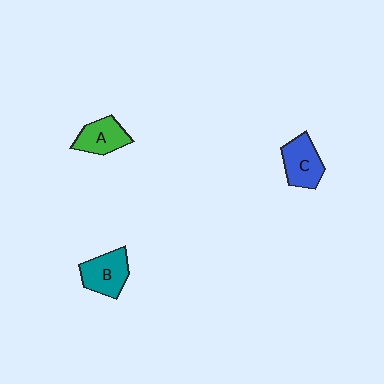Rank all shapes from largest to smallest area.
From largest to smallest: B (teal), C (blue), A (green).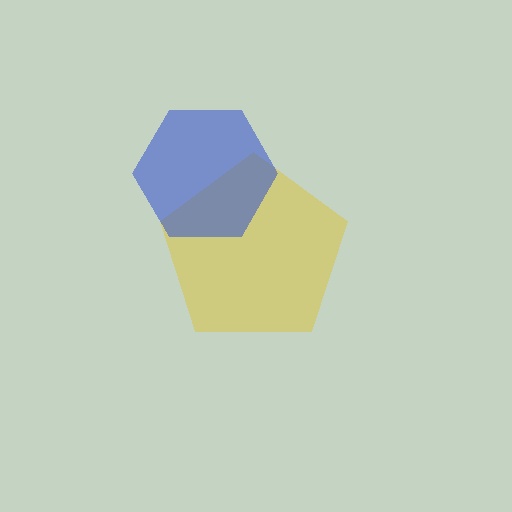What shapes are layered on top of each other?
The layered shapes are: a yellow pentagon, a blue hexagon.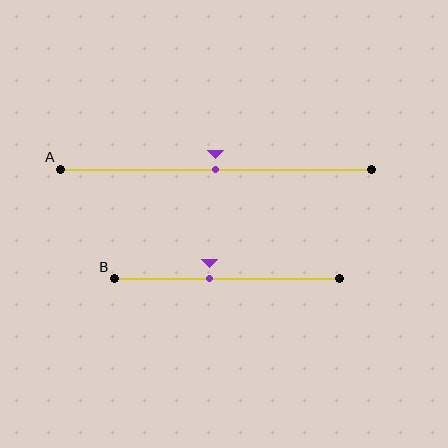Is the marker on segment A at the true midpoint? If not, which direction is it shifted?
Yes, the marker on segment A is at the true midpoint.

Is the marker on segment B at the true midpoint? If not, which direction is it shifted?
No, the marker on segment B is shifted to the left by about 8% of the segment length.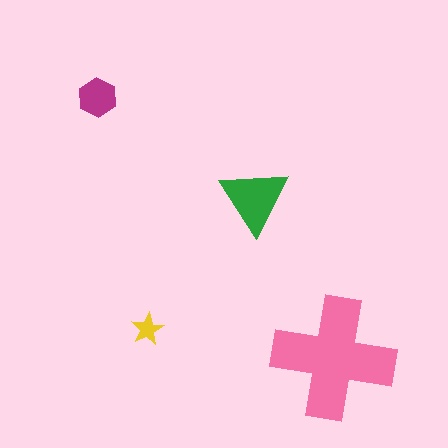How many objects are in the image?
There are 4 objects in the image.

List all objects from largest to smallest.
The pink cross, the green triangle, the magenta hexagon, the yellow star.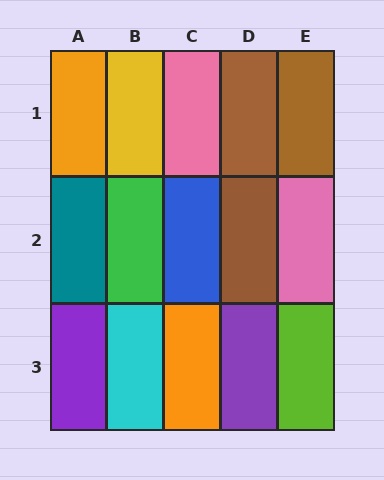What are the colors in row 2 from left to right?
Teal, green, blue, brown, pink.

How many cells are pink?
2 cells are pink.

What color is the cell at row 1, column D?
Brown.